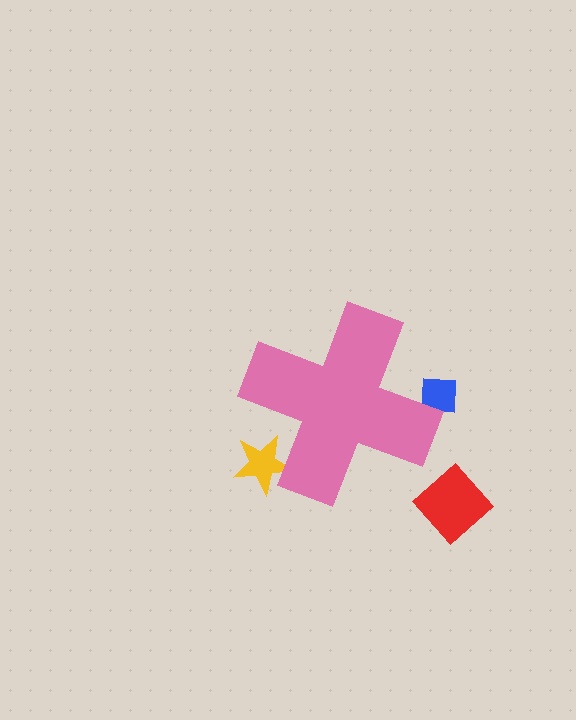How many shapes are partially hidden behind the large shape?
2 shapes are partially hidden.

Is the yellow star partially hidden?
Yes, the yellow star is partially hidden behind the pink cross.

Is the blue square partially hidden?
Yes, the blue square is partially hidden behind the pink cross.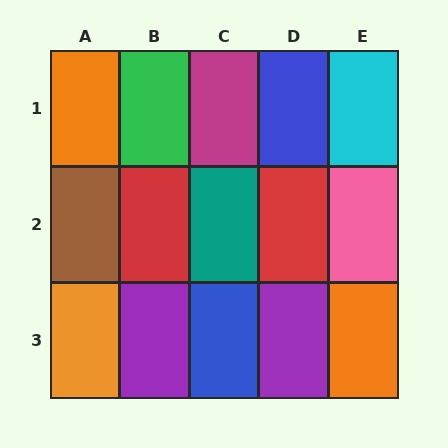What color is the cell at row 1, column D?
Blue.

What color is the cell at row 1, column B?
Green.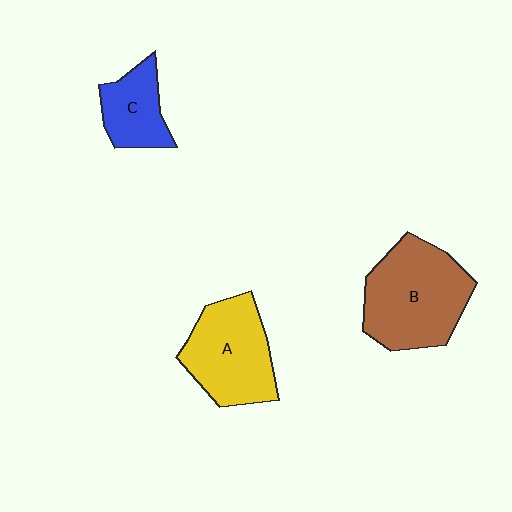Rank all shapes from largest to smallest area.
From largest to smallest: B (brown), A (yellow), C (blue).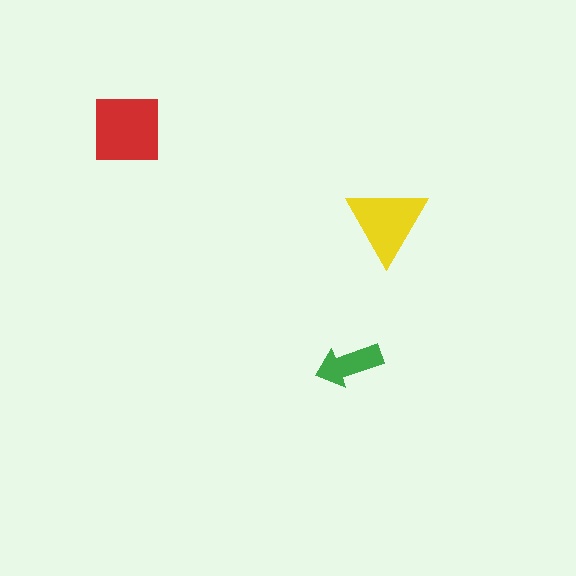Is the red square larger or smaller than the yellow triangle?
Larger.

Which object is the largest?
The red square.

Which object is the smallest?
The green arrow.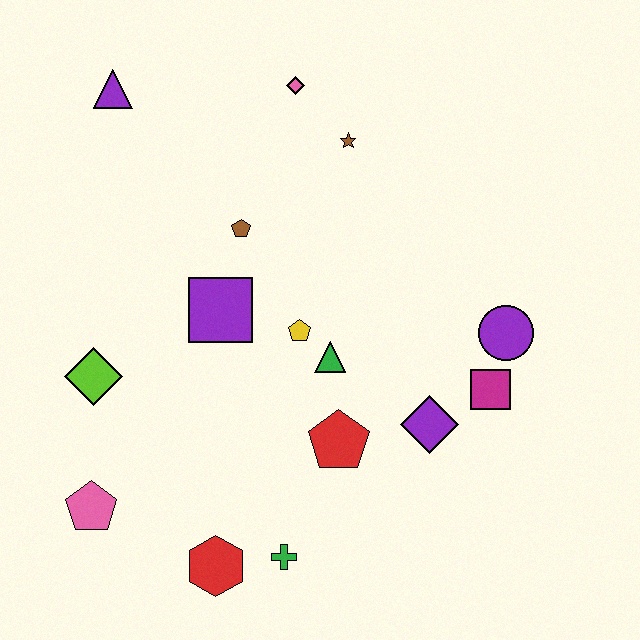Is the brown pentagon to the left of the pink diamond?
Yes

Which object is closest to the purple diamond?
The magenta square is closest to the purple diamond.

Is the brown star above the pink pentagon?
Yes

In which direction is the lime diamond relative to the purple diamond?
The lime diamond is to the left of the purple diamond.